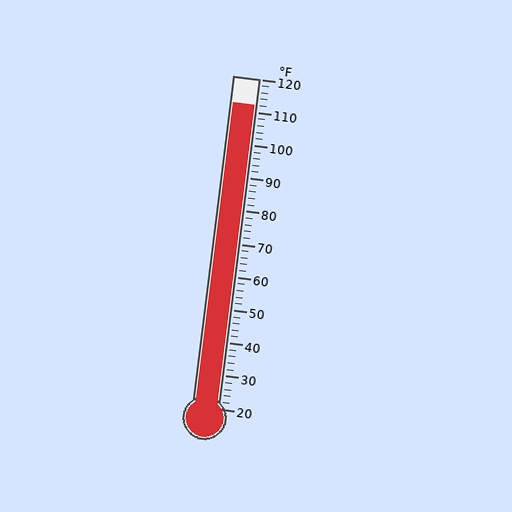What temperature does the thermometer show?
The thermometer shows approximately 112°F.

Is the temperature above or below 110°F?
The temperature is above 110°F.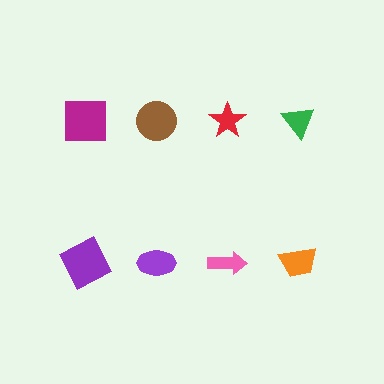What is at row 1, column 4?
A green triangle.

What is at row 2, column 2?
A purple ellipse.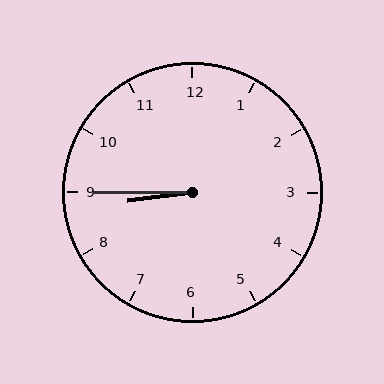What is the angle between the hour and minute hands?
Approximately 8 degrees.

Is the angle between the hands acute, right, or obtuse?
It is acute.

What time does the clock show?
8:45.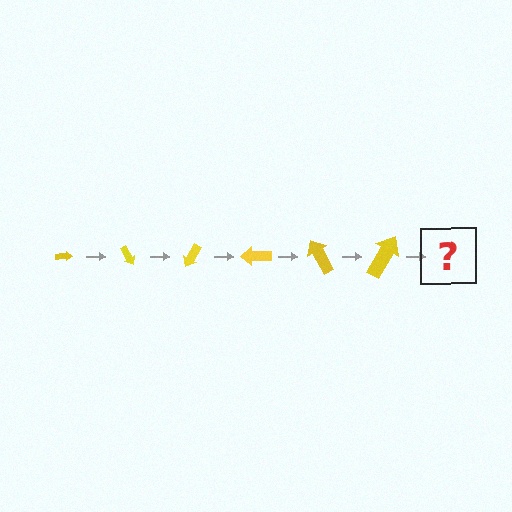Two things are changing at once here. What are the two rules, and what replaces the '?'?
The two rules are that the arrow grows larger each step and it rotates 60 degrees each step. The '?' should be an arrow, larger than the previous one and rotated 360 degrees from the start.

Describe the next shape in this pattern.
It should be an arrow, larger than the previous one and rotated 360 degrees from the start.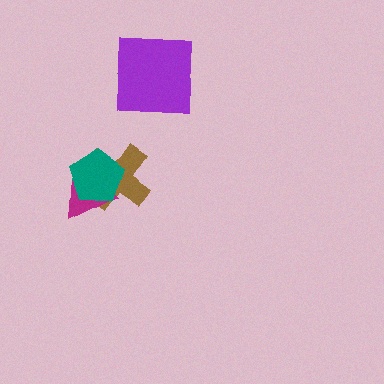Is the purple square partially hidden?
No, no other shape covers it.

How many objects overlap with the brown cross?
2 objects overlap with the brown cross.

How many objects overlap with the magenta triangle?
2 objects overlap with the magenta triangle.